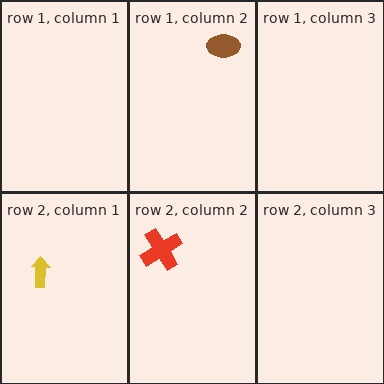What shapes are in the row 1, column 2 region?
The brown ellipse.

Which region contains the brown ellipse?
The row 1, column 2 region.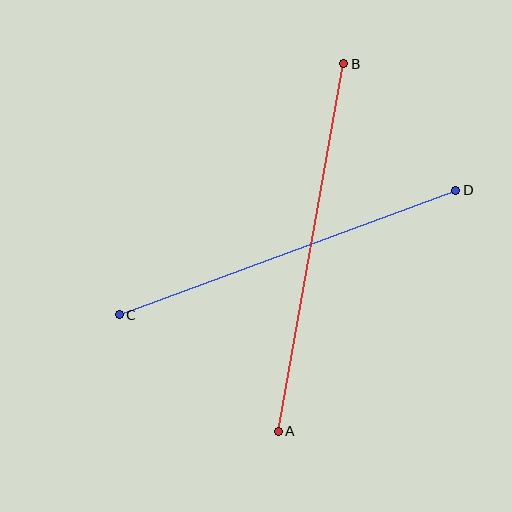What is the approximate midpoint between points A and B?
The midpoint is at approximately (311, 247) pixels.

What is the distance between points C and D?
The distance is approximately 359 pixels.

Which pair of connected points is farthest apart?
Points A and B are farthest apart.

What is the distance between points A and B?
The distance is approximately 373 pixels.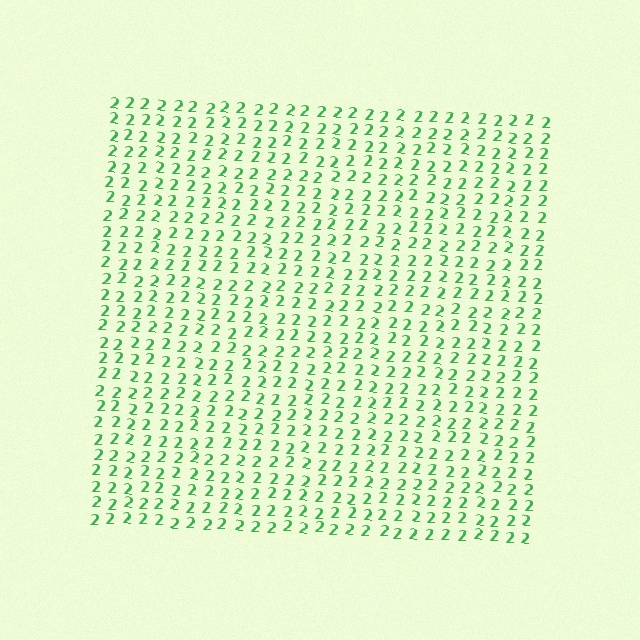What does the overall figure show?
The overall figure shows a square.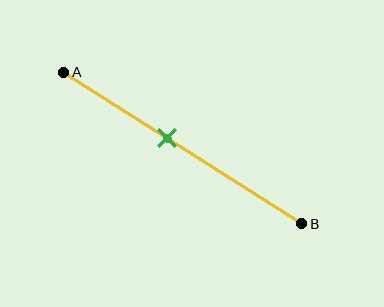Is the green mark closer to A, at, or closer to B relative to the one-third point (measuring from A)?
The green mark is closer to point B than the one-third point of segment AB.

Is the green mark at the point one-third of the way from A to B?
No, the mark is at about 45% from A, not at the 33% one-third point.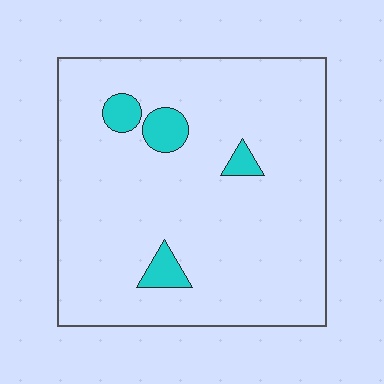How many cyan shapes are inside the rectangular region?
4.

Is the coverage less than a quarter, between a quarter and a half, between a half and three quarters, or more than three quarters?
Less than a quarter.